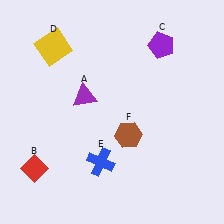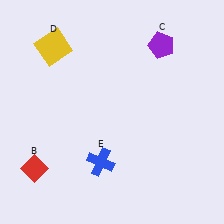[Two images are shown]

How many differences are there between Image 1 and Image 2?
There are 2 differences between the two images.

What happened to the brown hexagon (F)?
The brown hexagon (F) was removed in Image 2. It was in the bottom-right area of Image 1.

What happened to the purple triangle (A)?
The purple triangle (A) was removed in Image 2. It was in the top-left area of Image 1.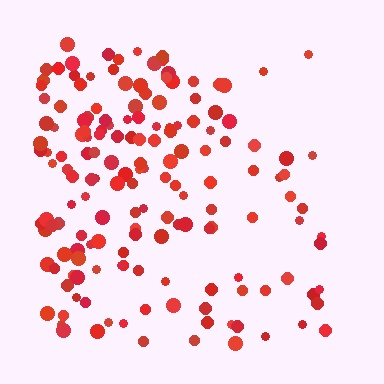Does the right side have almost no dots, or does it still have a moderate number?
Still a moderate number, just noticeably fewer than the left.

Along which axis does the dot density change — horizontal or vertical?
Horizontal.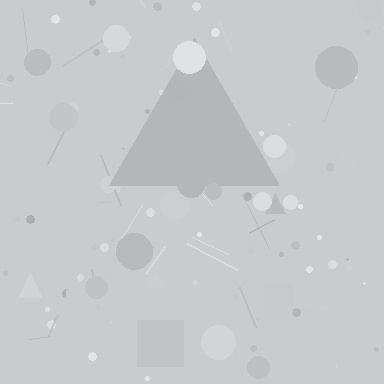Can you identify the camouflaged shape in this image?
The camouflaged shape is a triangle.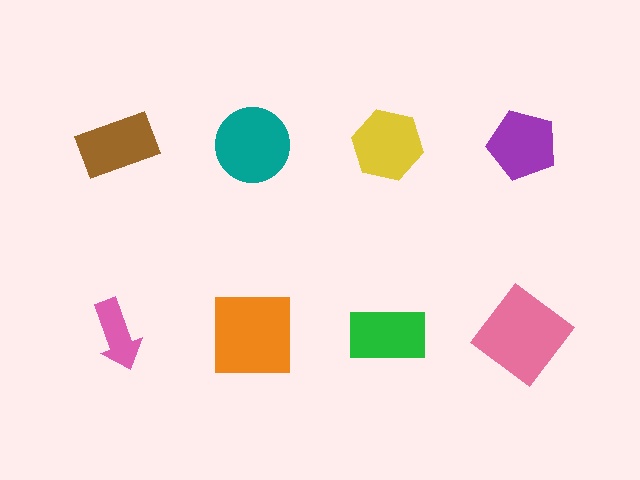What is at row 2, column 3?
A green rectangle.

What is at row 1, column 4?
A purple pentagon.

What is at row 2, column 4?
A pink diamond.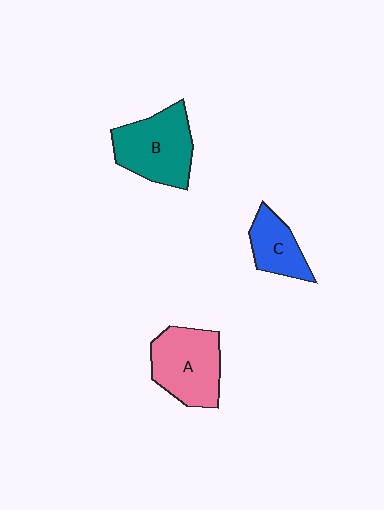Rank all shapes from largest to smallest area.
From largest to smallest: B (teal), A (pink), C (blue).